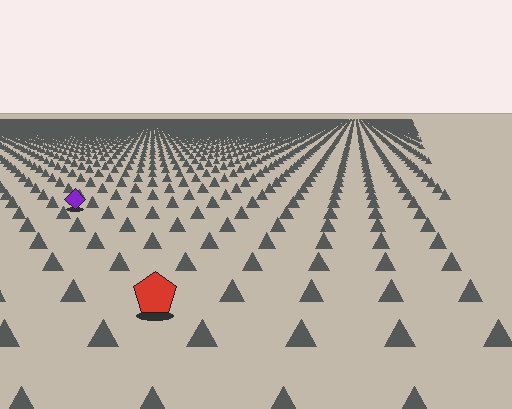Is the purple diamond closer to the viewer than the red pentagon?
No. The red pentagon is closer — you can tell from the texture gradient: the ground texture is coarser near it.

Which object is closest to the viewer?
The red pentagon is closest. The texture marks near it are larger and more spread out.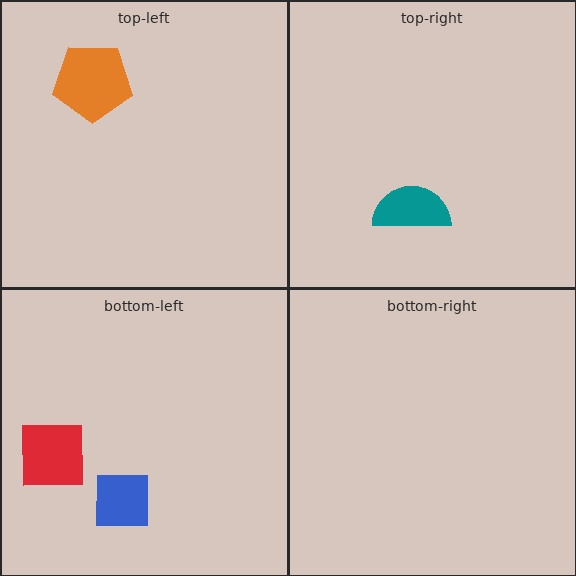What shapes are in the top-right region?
The teal semicircle.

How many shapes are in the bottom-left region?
2.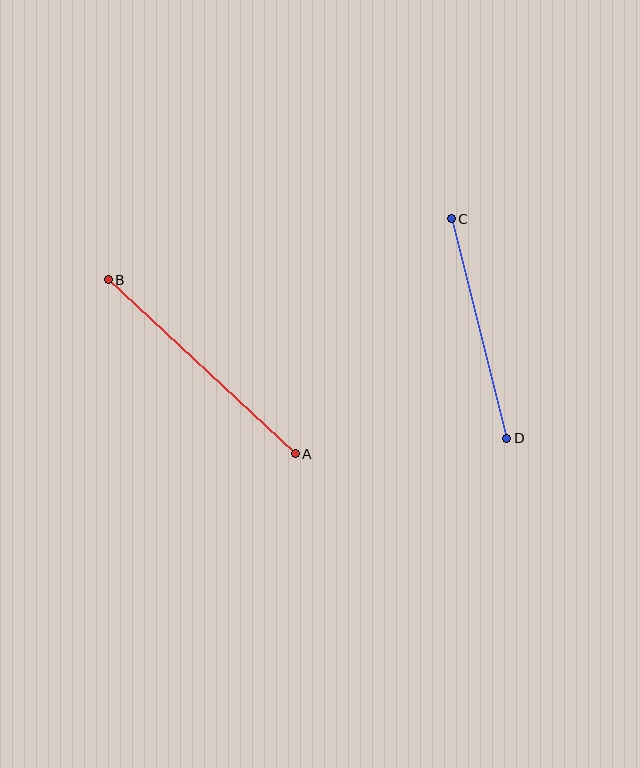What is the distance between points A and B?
The distance is approximately 256 pixels.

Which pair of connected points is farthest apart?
Points A and B are farthest apart.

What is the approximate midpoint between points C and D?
The midpoint is at approximately (479, 328) pixels.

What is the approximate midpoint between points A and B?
The midpoint is at approximately (202, 367) pixels.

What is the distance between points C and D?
The distance is approximately 227 pixels.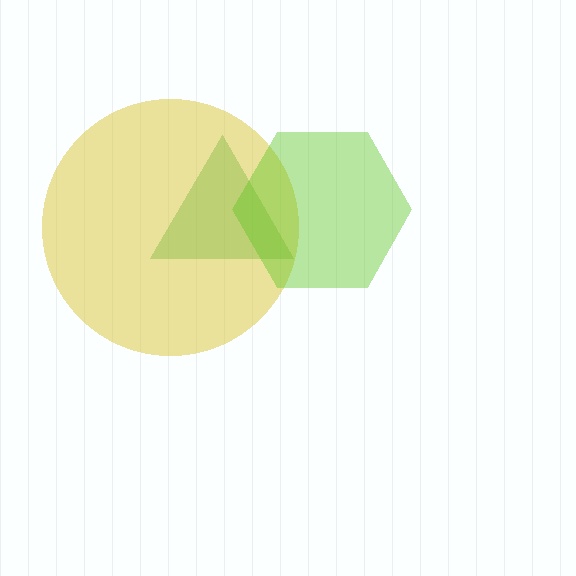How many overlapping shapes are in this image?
There are 3 overlapping shapes in the image.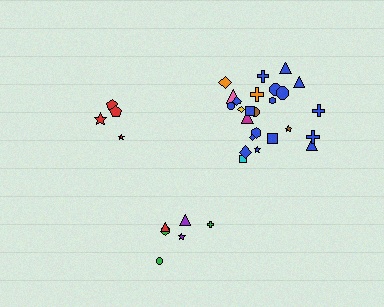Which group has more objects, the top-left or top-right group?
The top-right group.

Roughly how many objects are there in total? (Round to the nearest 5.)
Roughly 35 objects in total.